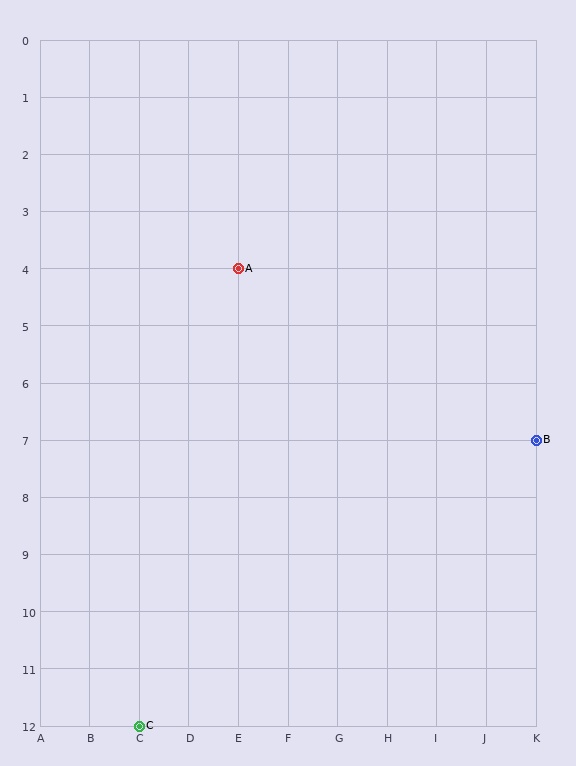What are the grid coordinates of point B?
Point B is at grid coordinates (K, 7).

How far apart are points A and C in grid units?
Points A and C are 2 columns and 8 rows apart (about 8.2 grid units diagonally).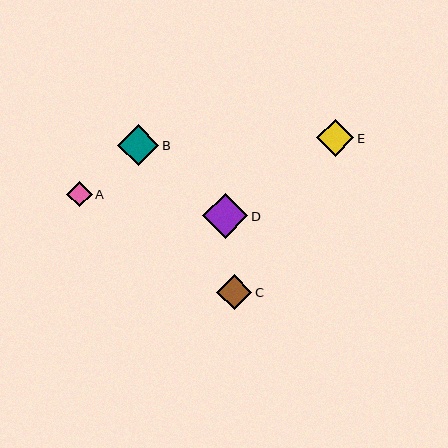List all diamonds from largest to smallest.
From largest to smallest: D, B, E, C, A.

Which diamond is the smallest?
Diamond A is the smallest with a size of approximately 26 pixels.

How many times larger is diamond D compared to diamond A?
Diamond D is approximately 1.8 times the size of diamond A.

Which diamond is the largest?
Diamond D is the largest with a size of approximately 45 pixels.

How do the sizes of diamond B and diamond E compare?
Diamond B and diamond E are approximately the same size.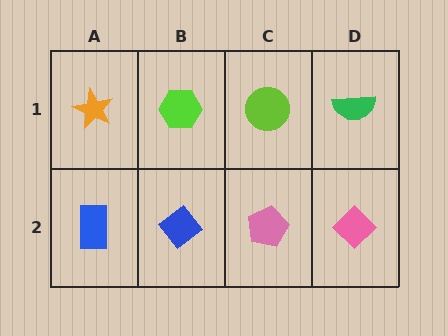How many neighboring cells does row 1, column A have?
2.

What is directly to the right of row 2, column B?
A pink pentagon.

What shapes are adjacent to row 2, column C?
A lime circle (row 1, column C), a blue diamond (row 2, column B), a pink diamond (row 2, column D).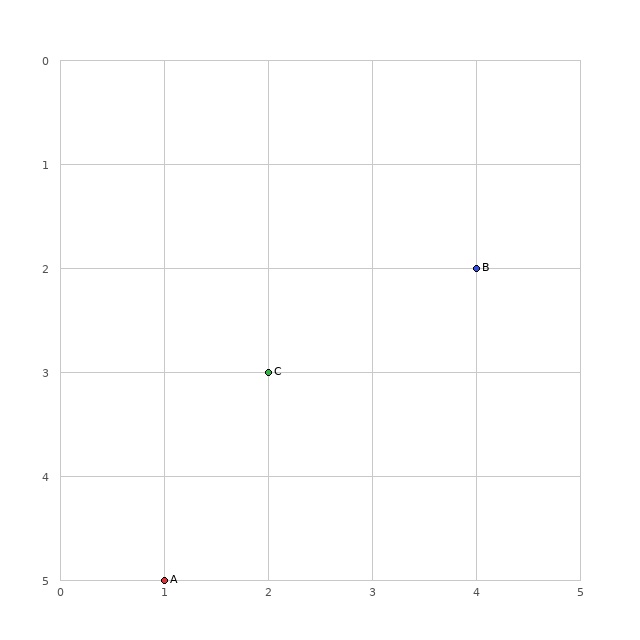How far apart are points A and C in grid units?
Points A and C are 1 column and 2 rows apart (about 2.2 grid units diagonally).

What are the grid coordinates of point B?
Point B is at grid coordinates (4, 2).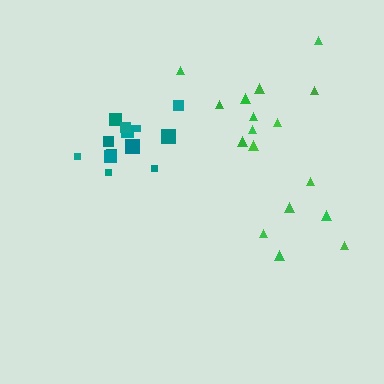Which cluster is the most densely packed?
Teal.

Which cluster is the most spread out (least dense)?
Green.